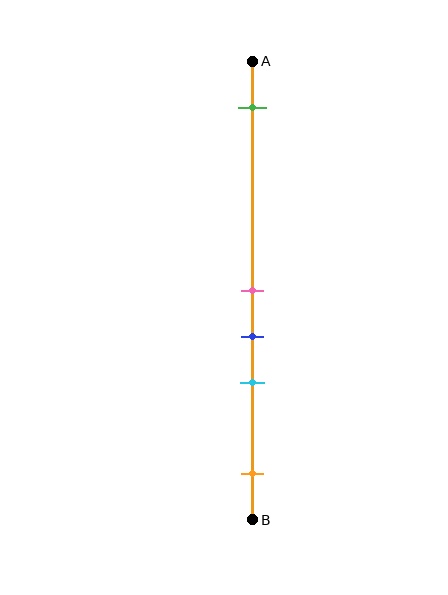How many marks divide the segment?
There are 5 marks dividing the segment.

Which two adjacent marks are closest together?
The pink and blue marks are the closest adjacent pair.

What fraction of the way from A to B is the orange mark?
The orange mark is approximately 90% (0.9) of the way from A to B.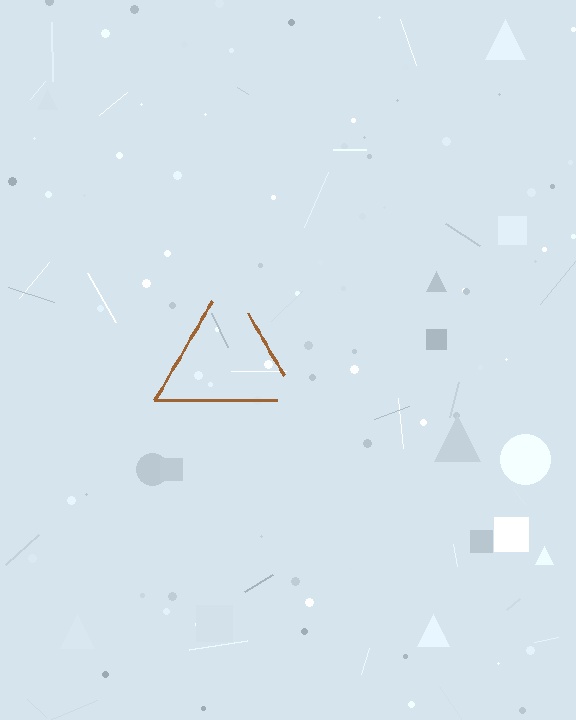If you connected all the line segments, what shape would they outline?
They would outline a triangle.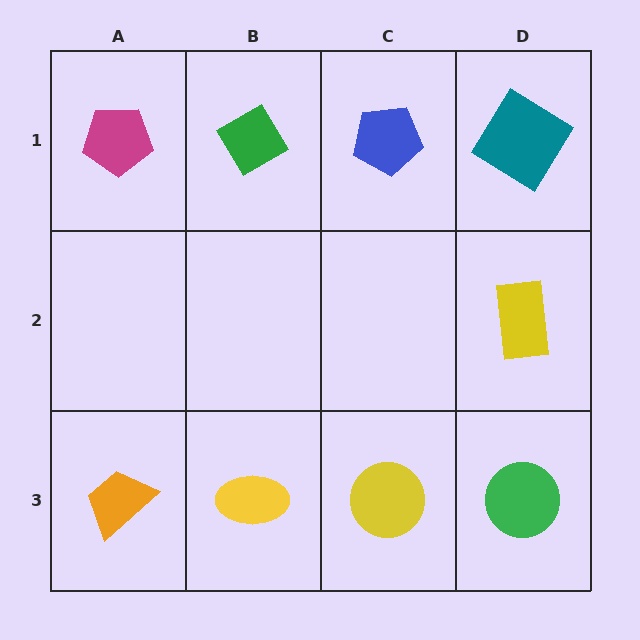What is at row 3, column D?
A green circle.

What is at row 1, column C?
A blue pentagon.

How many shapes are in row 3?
4 shapes.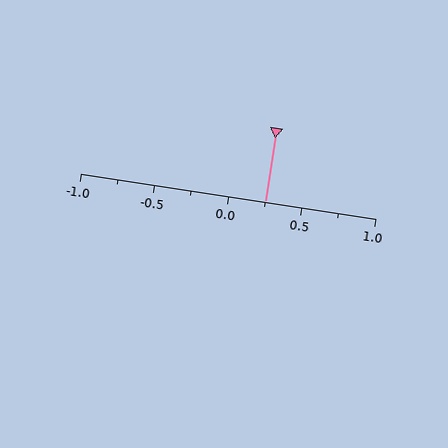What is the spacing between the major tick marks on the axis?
The major ticks are spaced 0.5 apart.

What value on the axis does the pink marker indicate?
The marker indicates approximately 0.25.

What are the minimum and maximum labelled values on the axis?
The axis runs from -1.0 to 1.0.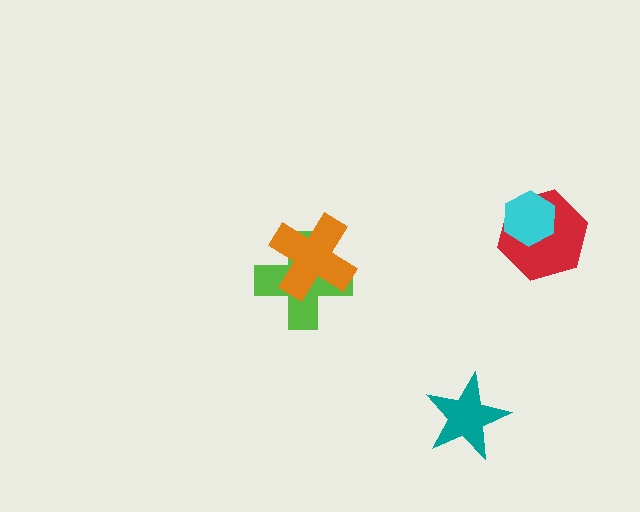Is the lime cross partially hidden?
Yes, it is partially covered by another shape.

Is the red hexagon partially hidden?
Yes, it is partially covered by another shape.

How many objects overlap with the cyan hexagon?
1 object overlaps with the cyan hexagon.